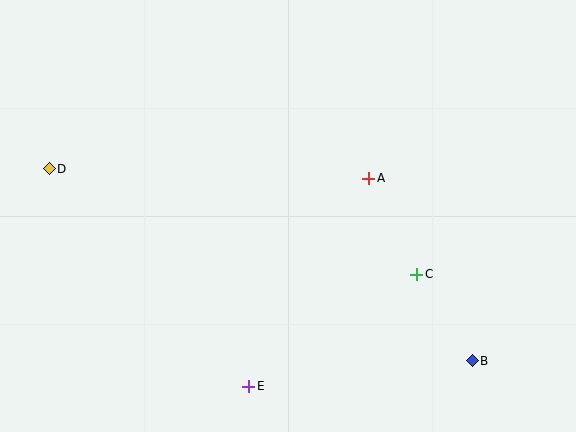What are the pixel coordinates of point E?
Point E is at (249, 386).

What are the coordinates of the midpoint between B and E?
The midpoint between B and E is at (360, 373).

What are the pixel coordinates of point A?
Point A is at (369, 178).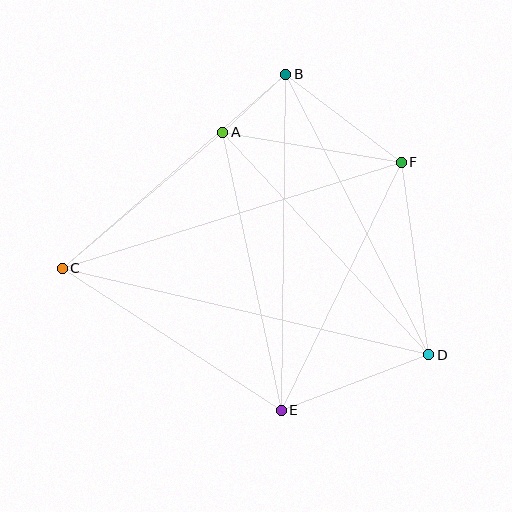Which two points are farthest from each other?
Points C and D are farthest from each other.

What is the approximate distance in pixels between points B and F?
The distance between B and F is approximately 145 pixels.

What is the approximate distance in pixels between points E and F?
The distance between E and F is approximately 276 pixels.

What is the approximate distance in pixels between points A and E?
The distance between A and E is approximately 284 pixels.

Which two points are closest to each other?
Points A and B are closest to each other.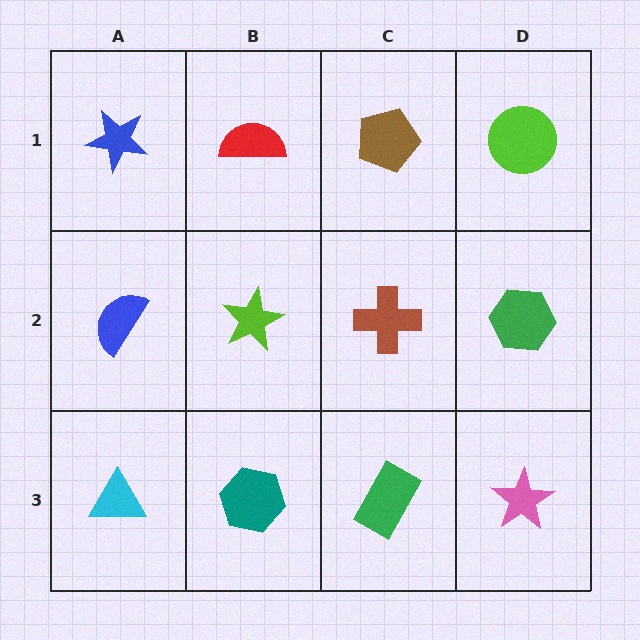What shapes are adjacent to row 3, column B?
A lime star (row 2, column B), a cyan triangle (row 3, column A), a green rectangle (row 3, column C).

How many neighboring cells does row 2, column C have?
4.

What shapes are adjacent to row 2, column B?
A red semicircle (row 1, column B), a teal hexagon (row 3, column B), a blue semicircle (row 2, column A), a brown cross (row 2, column C).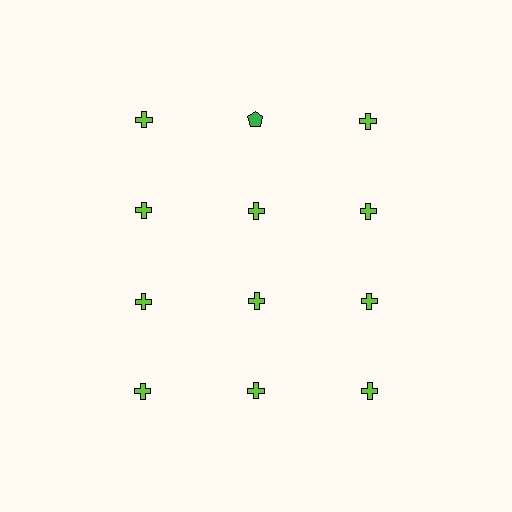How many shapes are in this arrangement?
There are 12 shapes arranged in a grid pattern.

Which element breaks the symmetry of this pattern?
The green pentagon in the top row, second from left column breaks the symmetry. All other shapes are lime crosses.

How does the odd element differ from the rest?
It differs in both color (green instead of lime) and shape (pentagon instead of cross).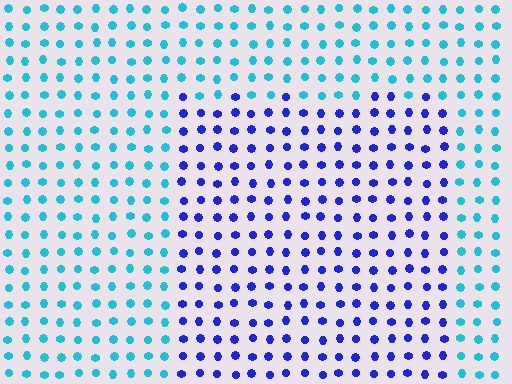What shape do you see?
I see a rectangle.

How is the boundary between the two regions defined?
The boundary is defined purely by a slight shift in hue (about 53 degrees). Spacing, size, and orientation are identical on both sides.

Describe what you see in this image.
The image is filled with small cyan elements in a uniform arrangement. A rectangle-shaped region is visible where the elements are tinted to a slightly different hue, forming a subtle color boundary.